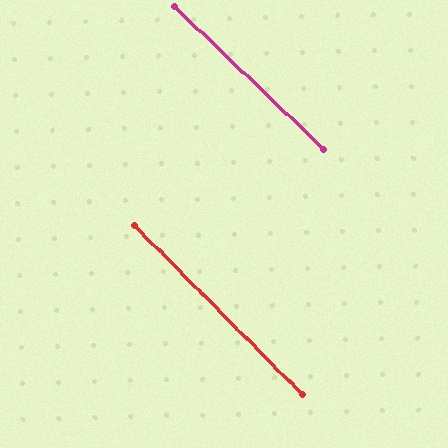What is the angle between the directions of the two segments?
Approximately 2 degrees.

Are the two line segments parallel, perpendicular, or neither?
Parallel — their directions differ by only 1.7°.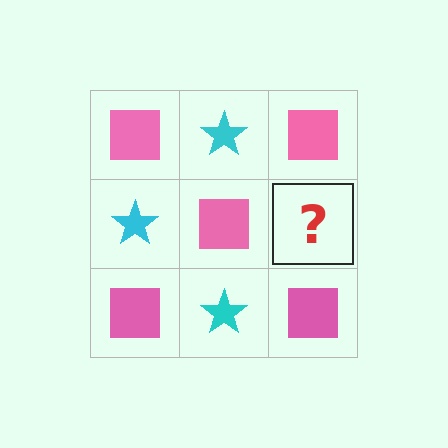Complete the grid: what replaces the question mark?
The question mark should be replaced with a cyan star.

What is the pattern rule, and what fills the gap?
The rule is that it alternates pink square and cyan star in a checkerboard pattern. The gap should be filled with a cyan star.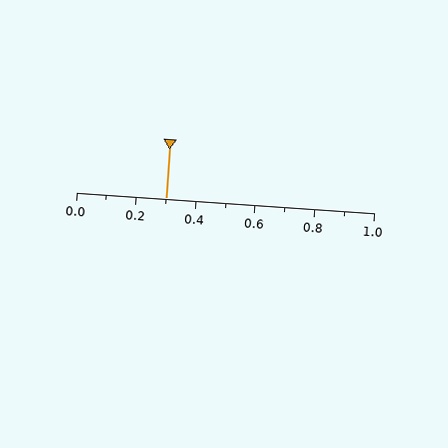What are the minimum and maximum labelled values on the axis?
The axis runs from 0.0 to 1.0.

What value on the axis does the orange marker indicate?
The marker indicates approximately 0.3.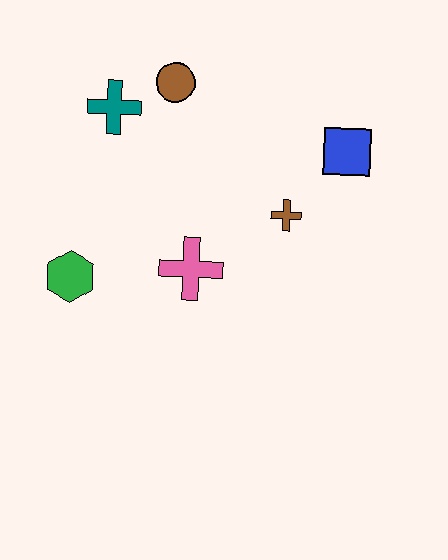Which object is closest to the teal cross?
The brown circle is closest to the teal cross.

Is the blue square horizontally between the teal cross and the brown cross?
No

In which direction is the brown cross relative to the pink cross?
The brown cross is to the right of the pink cross.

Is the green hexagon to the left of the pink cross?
Yes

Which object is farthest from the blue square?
The green hexagon is farthest from the blue square.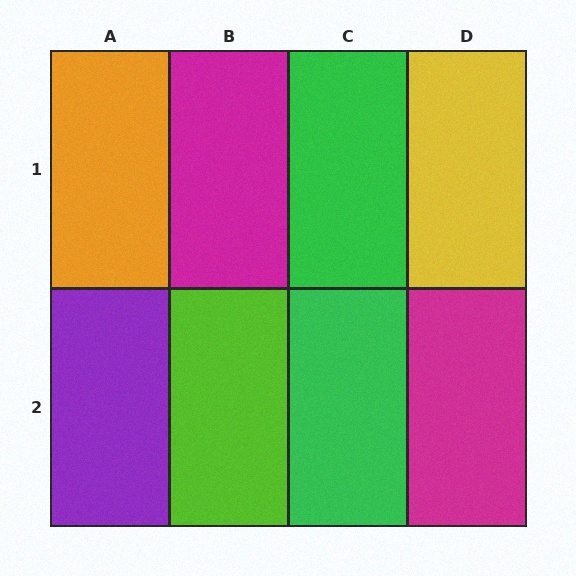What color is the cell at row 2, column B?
Lime.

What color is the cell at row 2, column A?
Purple.